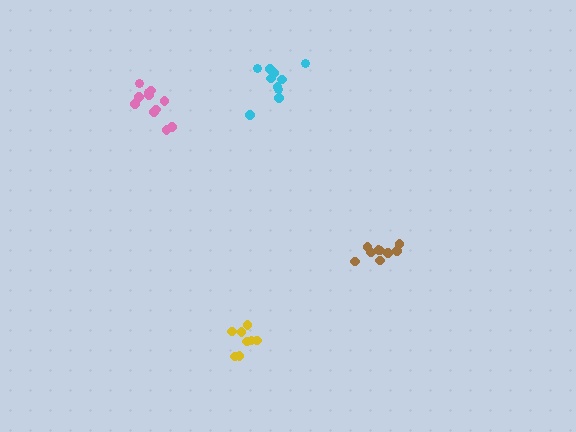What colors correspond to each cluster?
The clusters are colored: yellow, pink, cyan, brown.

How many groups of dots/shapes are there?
There are 4 groups.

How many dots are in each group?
Group 1: 8 dots, Group 2: 11 dots, Group 3: 10 dots, Group 4: 9 dots (38 total).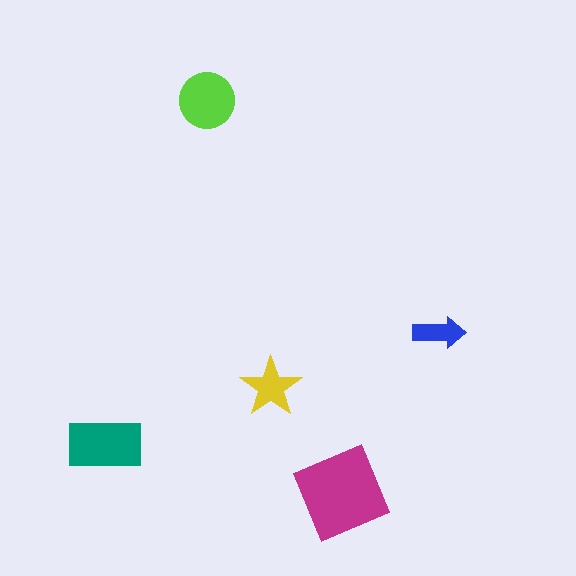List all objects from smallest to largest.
The blue arrow, the yellow star, the lime circle, the teal rectangle, the magenta square.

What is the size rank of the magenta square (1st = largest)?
1st.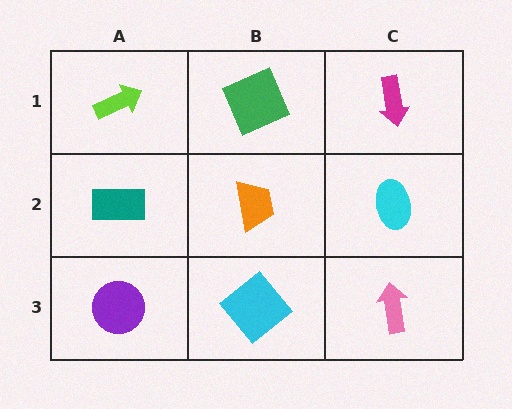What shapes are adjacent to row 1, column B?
An orange trapezoid (row 2, column B), a lime arrow (row 1, column A), a magenta arrow (row 1, column C).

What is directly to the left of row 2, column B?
A teal rectangle.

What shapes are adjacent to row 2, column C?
A magenta arrow (row 1, column C), a pink arrow (row 3, column C), an orange trapezoid (row 2, column B).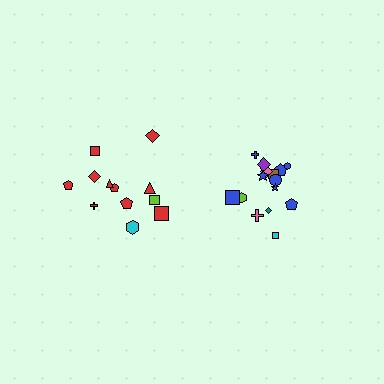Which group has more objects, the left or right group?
The right group.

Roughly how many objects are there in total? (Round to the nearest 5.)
Roughly 25 objects in total.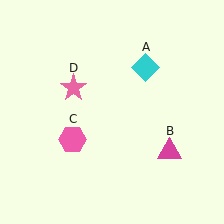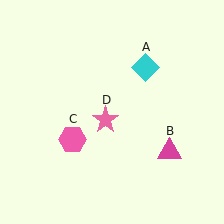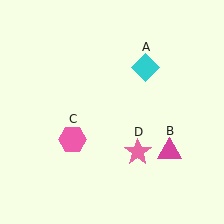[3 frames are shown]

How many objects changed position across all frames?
1 object changed position: pink star (object D).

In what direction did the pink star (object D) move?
The pink star (object D) moved down and to the right.